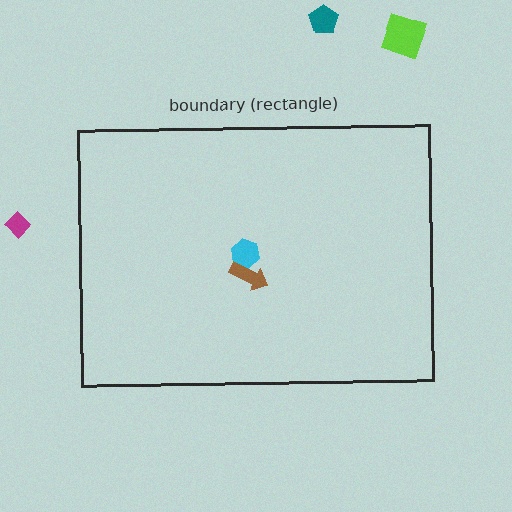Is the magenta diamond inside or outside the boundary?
Outside.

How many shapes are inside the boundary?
2 inside, 3 outside.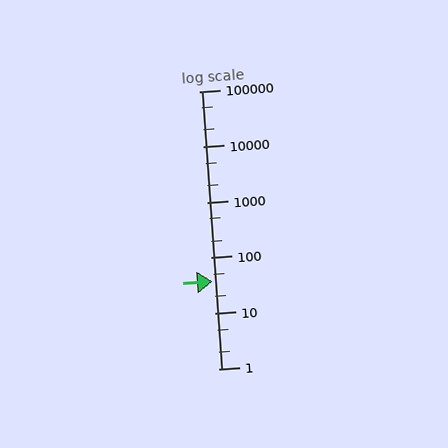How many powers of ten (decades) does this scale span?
The scale spans 5 decades, from 1 to 100000.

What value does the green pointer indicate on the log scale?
The pointer indicates approximately 37.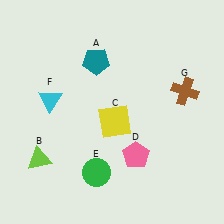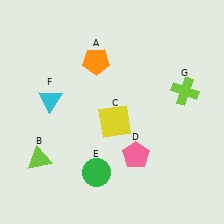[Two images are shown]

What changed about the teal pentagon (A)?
In Image 1, A is teal. In Image 2, it changed to orange.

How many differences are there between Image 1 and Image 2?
There are 2 differences between the two images.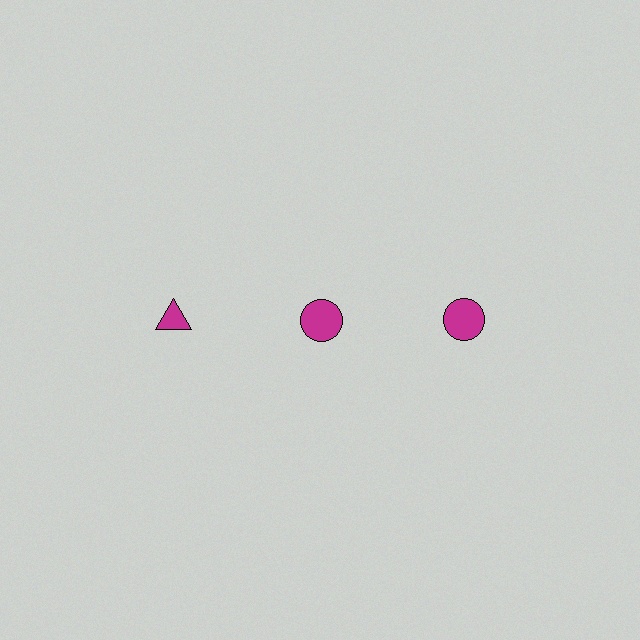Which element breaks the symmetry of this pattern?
The magenta triangle in the top row, leftmost column breaks the symmetry. All other shapes are magenta circles.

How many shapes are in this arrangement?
There are 3 shapes arranged in a grid pattern.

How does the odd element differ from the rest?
It has a different shape: triangle instead of circle.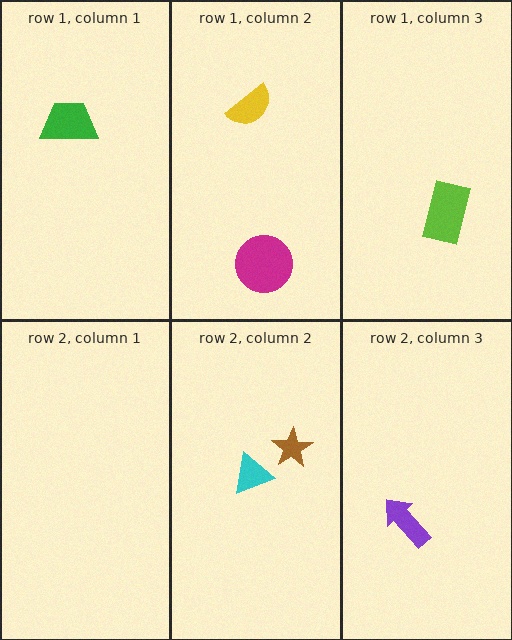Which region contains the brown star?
The row 2, column 2 region.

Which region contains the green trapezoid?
The row 1, column 1 region.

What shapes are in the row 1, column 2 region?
The magenta circle, the yellow semicircle.